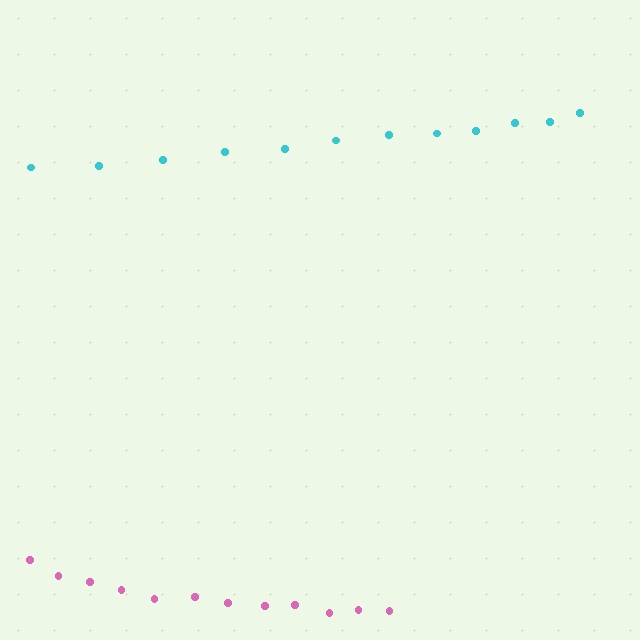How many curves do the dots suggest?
There are 2 distinct paths.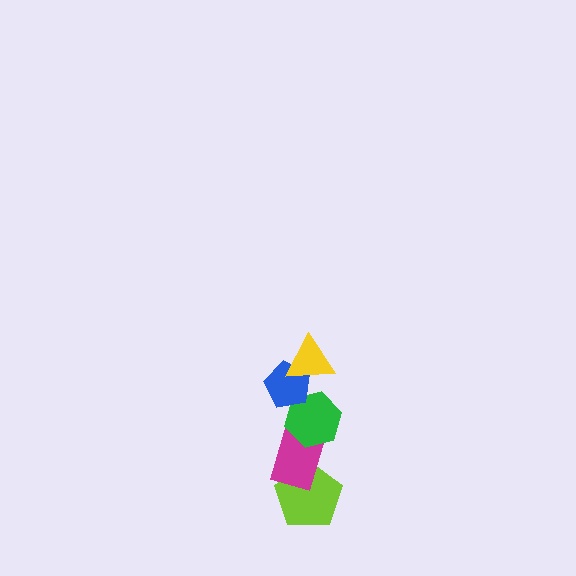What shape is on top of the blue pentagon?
The yellow triangle is on top of the blue pentagon.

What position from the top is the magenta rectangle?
The magenta rectangle is 4th from the top.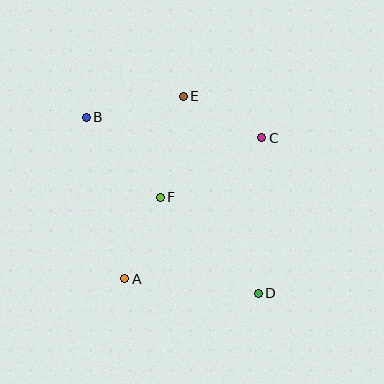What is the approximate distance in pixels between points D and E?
The distance between D and E is approximately 211 pixels.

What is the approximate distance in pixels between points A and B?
The distance between A and B is approximately 166 pixels.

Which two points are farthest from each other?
Points B and D are farthest from each other.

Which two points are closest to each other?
Points C and E are closest to each other.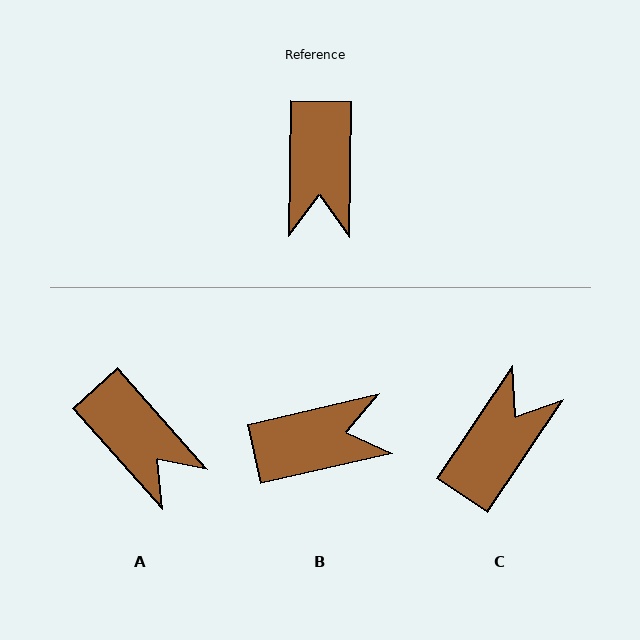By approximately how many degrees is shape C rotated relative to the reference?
Approximately 147 degrees counter-clockwise.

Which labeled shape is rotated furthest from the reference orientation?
C, about 147 degrees away.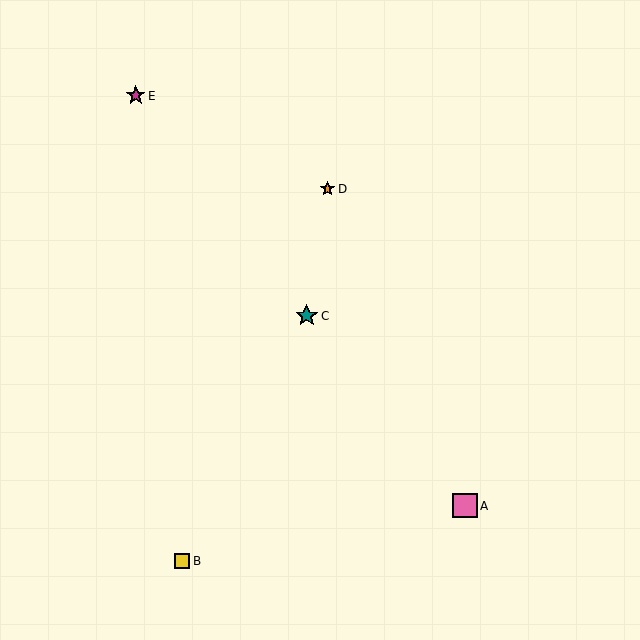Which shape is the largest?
The pink square (labeled A) is the largest.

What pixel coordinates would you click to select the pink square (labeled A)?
Click at (465, 506) to select the pink square A.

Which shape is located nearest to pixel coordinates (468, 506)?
The pink square (labeled A) at (465, 506) is nearest to that location.